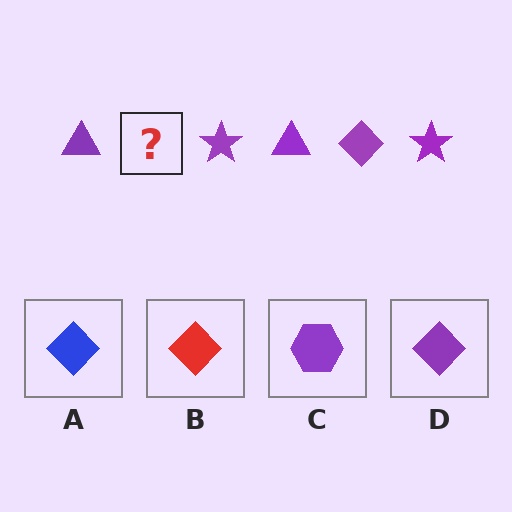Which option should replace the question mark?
Option D.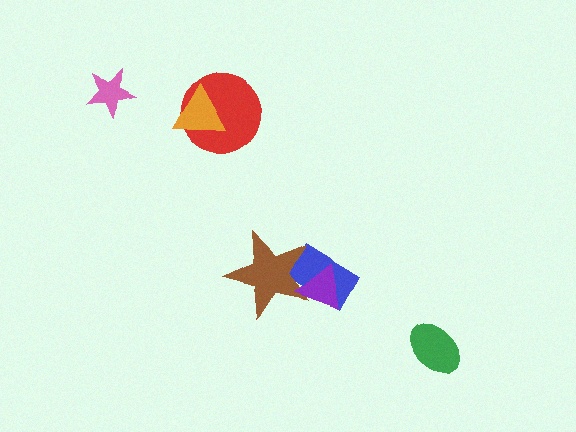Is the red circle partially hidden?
Yes, it is partially covered by another shape.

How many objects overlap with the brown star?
2 objects overlap with the brown star.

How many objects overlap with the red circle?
1 object overlaps with the red circle.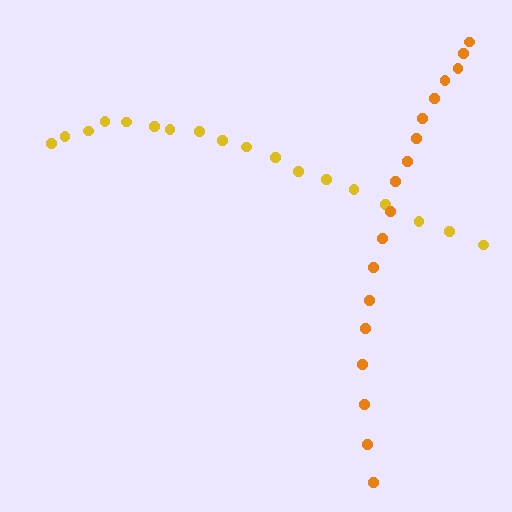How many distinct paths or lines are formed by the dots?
There are 2 distinct paths.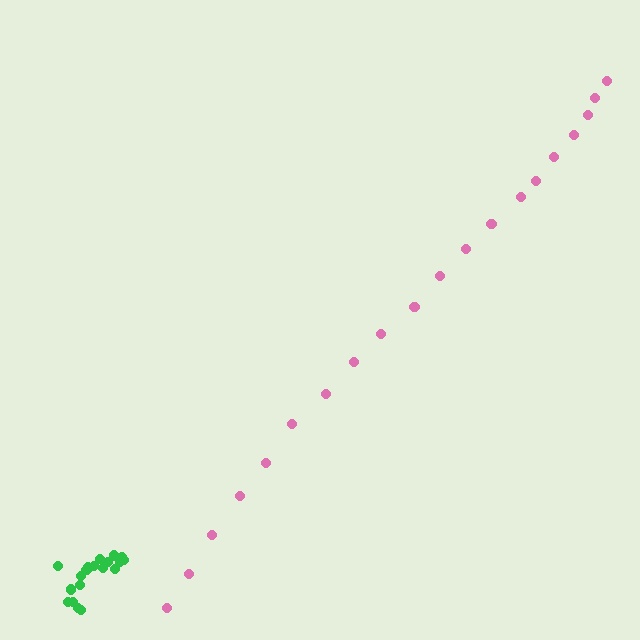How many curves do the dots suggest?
There are 2 distinct paths.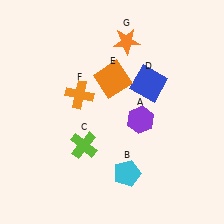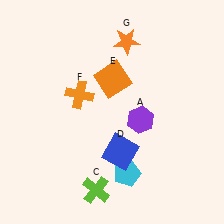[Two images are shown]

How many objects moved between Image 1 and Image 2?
2 objects moved between the two images.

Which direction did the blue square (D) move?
The blue square (D) moved down.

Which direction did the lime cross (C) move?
The lime cross (C) moved down.